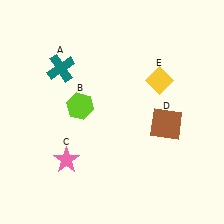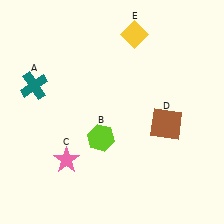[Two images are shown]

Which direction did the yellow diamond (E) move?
The yellow diamond (E) moved up.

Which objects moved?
The objects that moved are: the teal cross (A), the lime hexagon (B), the yellow diamond (E).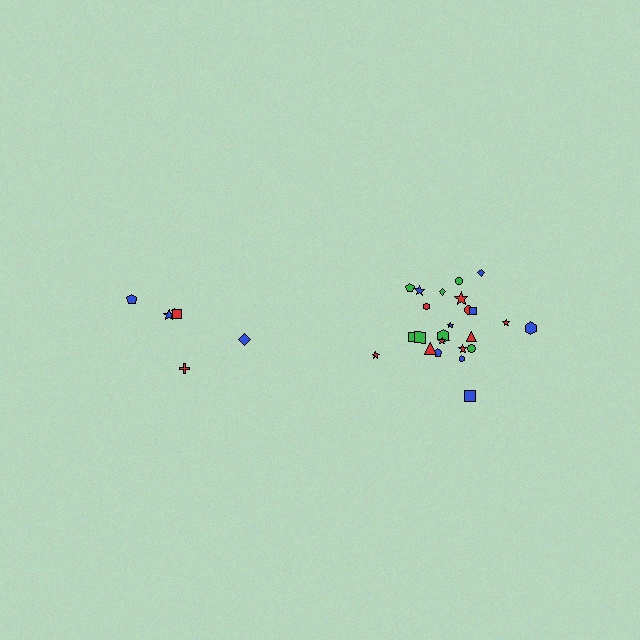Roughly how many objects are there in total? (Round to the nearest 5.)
Roughly 30 objects in total.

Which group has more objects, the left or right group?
The right group.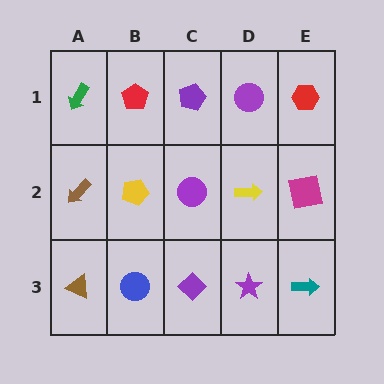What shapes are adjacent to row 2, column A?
A green arrow (row 1, column A), a brown triangle (row 3, column A), a yellow pentagon (row 2, column B).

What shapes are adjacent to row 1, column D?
A yellow arrow (row 2, column D), a purple pentagon (row 1, column C), a red hexagon (row 1, column E).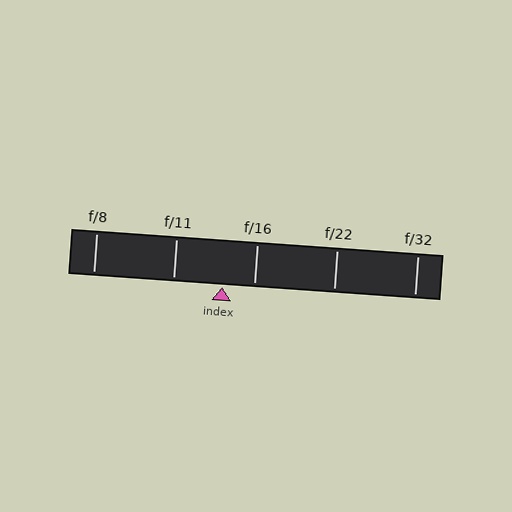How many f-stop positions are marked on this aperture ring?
There are 5 f-stop positions marked.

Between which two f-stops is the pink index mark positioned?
The index mark is between f/11 and f/16.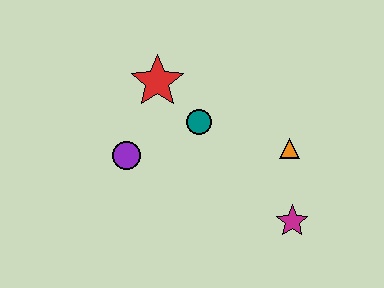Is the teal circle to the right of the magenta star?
No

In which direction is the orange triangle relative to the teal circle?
The orange triangle is to the right of the teal circle.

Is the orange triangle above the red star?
No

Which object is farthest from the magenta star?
The red star is farthest from the magenta star.